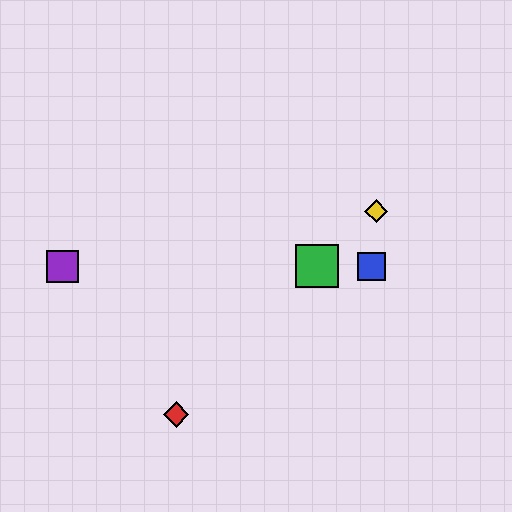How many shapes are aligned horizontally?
3 shapes (the blue square, the green square, the purple square) are aligned horizontally.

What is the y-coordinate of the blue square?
The blue square is at y≈266.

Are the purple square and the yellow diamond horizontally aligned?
No, the purple square is at y≈266 and the yellow diamond is at y≈211.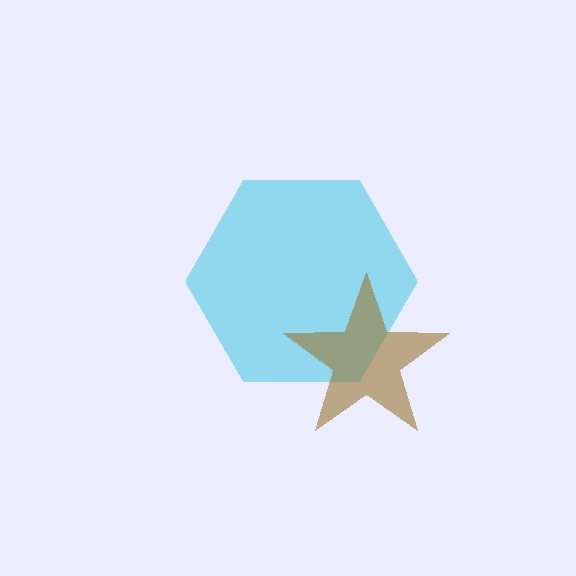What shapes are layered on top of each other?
The layered shapes are: a cyan hexagon, a brown star.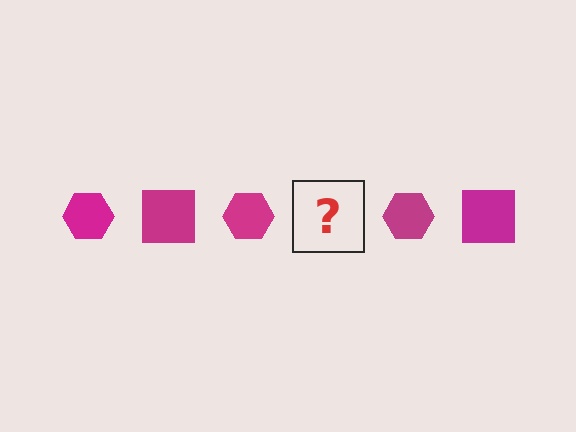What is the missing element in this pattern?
The missing element is a magenta square.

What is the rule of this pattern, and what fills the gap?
The rule is that the pattern cycles through hexagon, square shapes in magenta. The gap should be filled with a magenta square.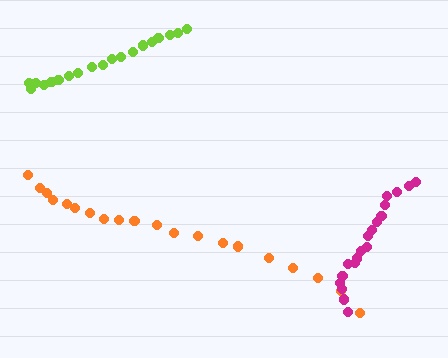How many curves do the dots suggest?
There are 3 distinct paths.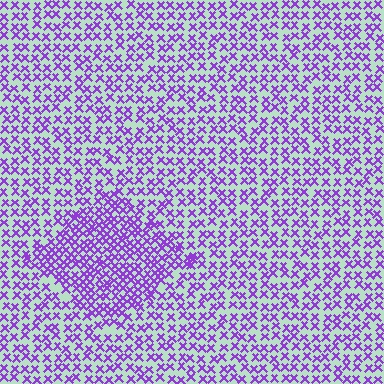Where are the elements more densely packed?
The elements are more densely packed inside the diamond boundary.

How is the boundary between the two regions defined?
The boundary is defined by a change in element density (approximately 1.7x ratio). All elements are the same color, size, and shape.